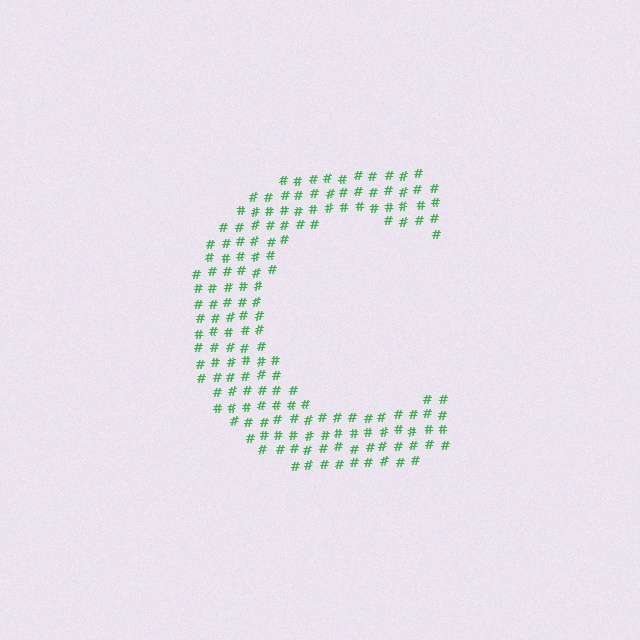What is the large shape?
The large shape is the letter C.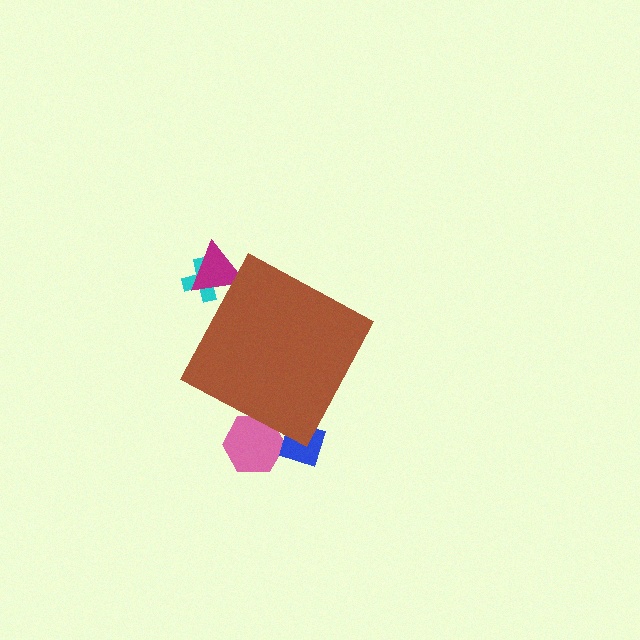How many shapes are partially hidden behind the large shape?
4 shapes are partially hidden.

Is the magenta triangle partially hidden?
Yes, the magenta triangle is partially hidden behind the brown diamond.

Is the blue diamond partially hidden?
Yes, the blue diamond is partially hidden behind the brown diamond.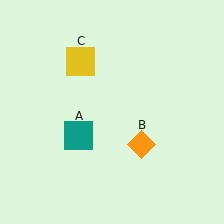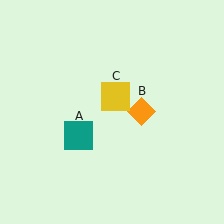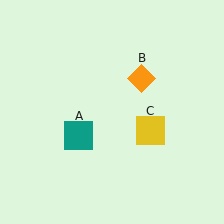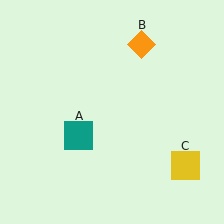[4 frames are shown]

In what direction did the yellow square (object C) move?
The yellow square (object C) moved down and to the right.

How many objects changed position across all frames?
2 objects changed position: orange diamond (object B), yellow square (object C).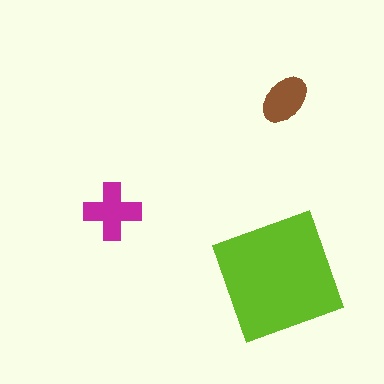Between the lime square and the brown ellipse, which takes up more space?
The lime square.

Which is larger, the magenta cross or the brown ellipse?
The magenta cross.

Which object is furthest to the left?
The magenta cross is leftmost.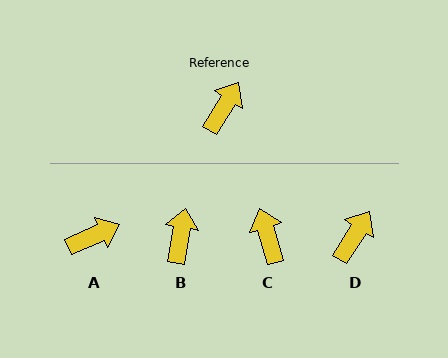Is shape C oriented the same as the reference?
No, it is off by about 48 degrees.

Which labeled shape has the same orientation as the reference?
D.